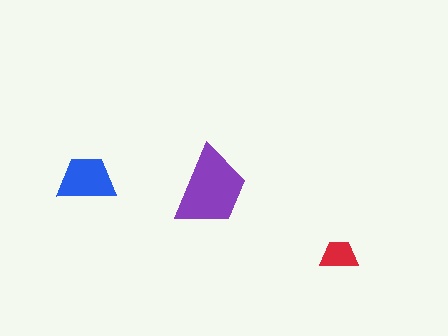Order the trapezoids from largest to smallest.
the purple one, the blue one, the red one.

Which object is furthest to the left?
The blue trapezoid is leftmost.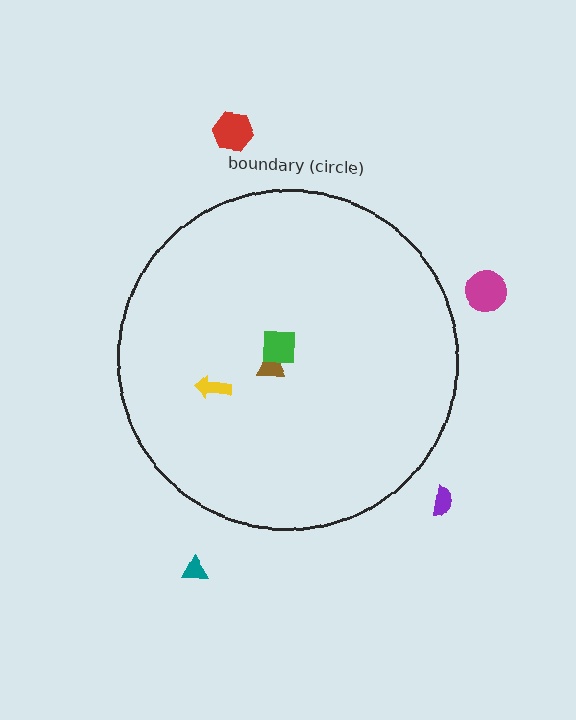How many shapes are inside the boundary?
3 inside, 4 outside.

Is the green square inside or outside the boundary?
Inside.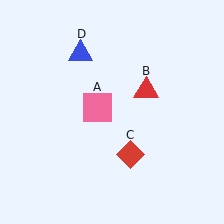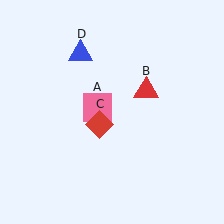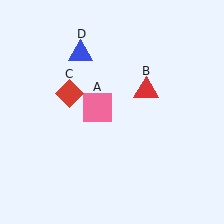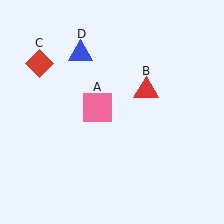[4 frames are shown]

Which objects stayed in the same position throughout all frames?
Pink square (object A) and red triangle (object B) and blue triangle (object D) remained stationary.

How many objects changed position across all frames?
1 object changed position: red diamond (object C).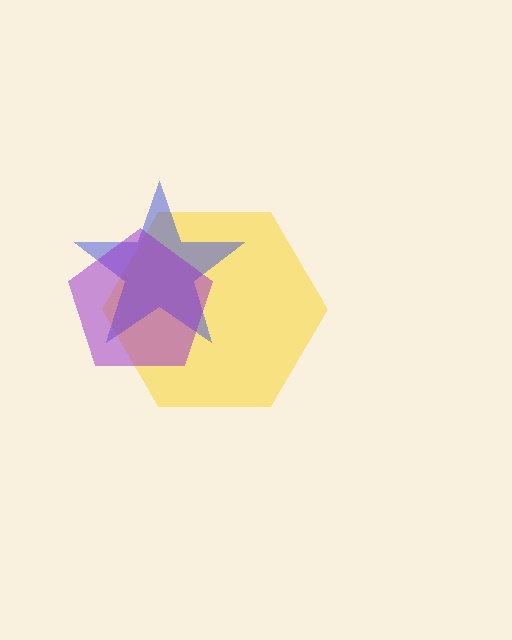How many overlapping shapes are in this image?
There are 3 overlapping shapes in the image.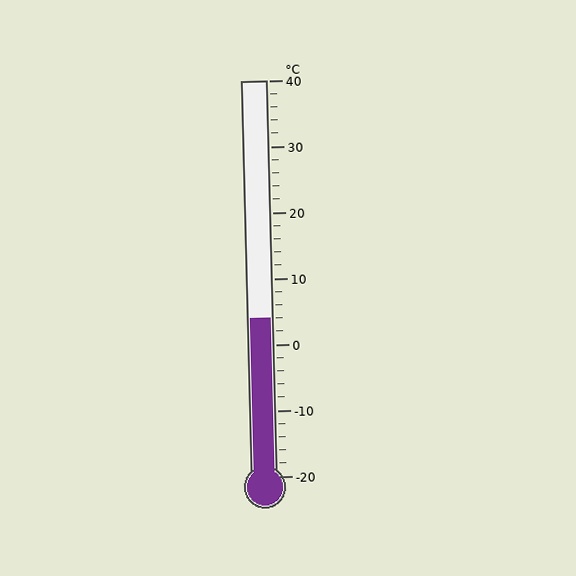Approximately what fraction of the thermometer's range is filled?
The thermometer is filled to approximately 40% of its range.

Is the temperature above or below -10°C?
The temperature is above -10°C.